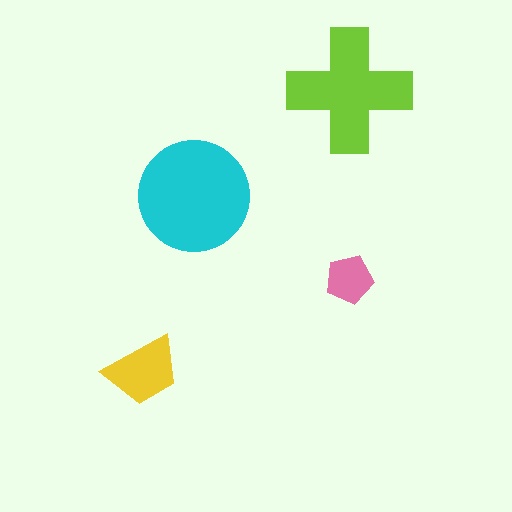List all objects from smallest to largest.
The pink pentagon, the yellow trapezoid, the lime cross, the cyan circle.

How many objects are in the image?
There are 4 objects in the image.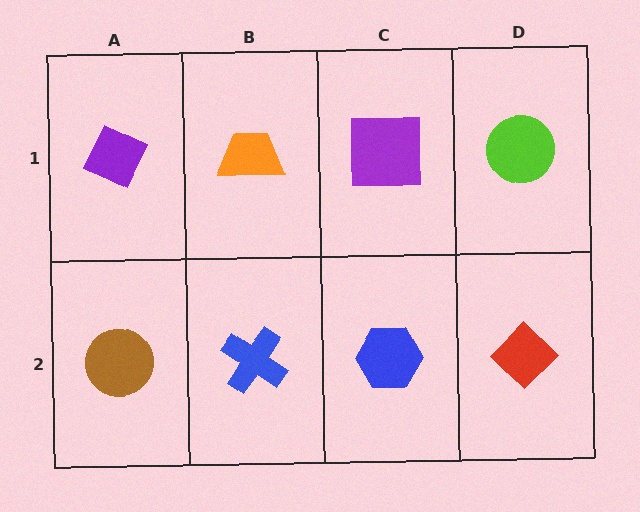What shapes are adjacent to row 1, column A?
A brown circle (row 2, column A), an orange trapezoid (row 1, column B).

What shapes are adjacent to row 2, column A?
A purple diamond (row 1, column A), a blue cross (row 2, column B).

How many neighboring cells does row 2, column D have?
2.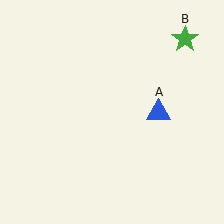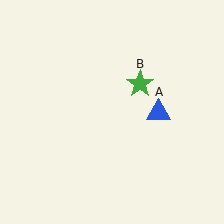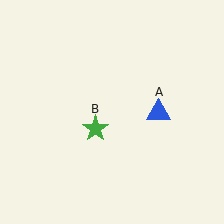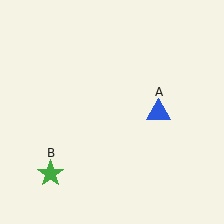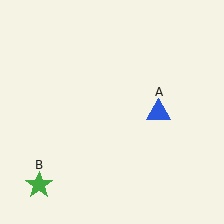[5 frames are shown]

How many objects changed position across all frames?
1 object changed position: green star (object B).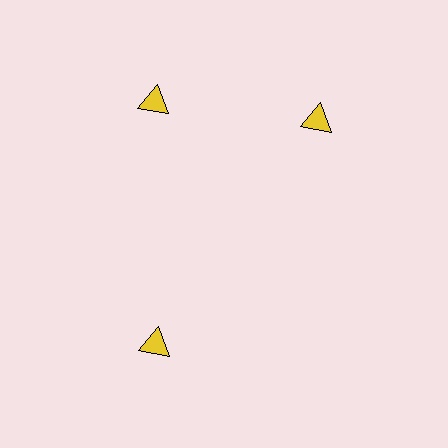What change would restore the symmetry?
The symmetry would be restored by rotating it back into even spacing with its neighbors so that all 3 triangles sit at equal angles and equal distance from the center.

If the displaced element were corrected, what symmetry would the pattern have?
It would have 3-fold rotational symmetry — the pattern would map onto itself every 120 degrees.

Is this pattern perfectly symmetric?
No. The 3 yellow triangles are arranged in a ring, but one element near the 3 o'clock position is rotated out of alignment along the ring, breaking the 3-fold rotational symmetry.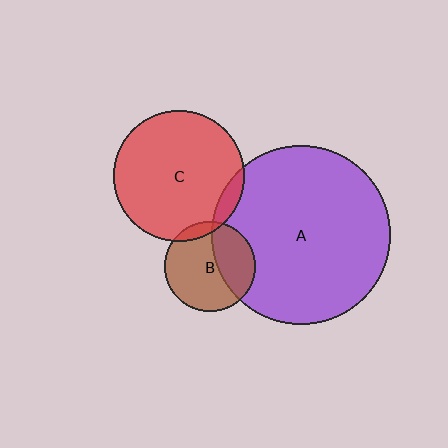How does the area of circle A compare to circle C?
Approximately 1.9 times.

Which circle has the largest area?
Circle A (purple).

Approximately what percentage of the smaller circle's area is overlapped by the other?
Approximately 35%.